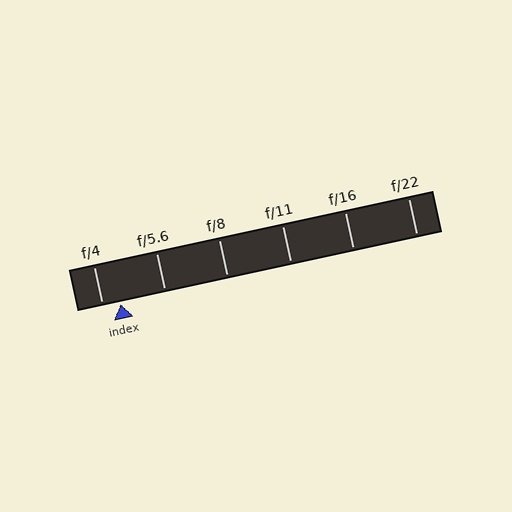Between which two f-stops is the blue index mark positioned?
The index mark is between f/4 and f/5.6.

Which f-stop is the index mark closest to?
The index mark is closest to f/4.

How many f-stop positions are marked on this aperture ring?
There are 6 f-stop positions marked.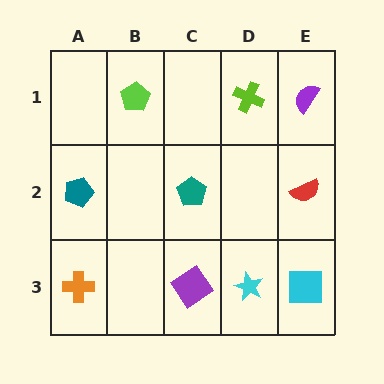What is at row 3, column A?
An orange cross.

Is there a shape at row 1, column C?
No, that cell is empty.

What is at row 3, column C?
A purple diamond.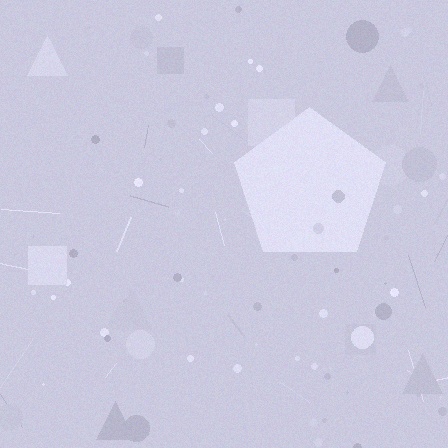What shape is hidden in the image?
A pentagon is hidden in the image.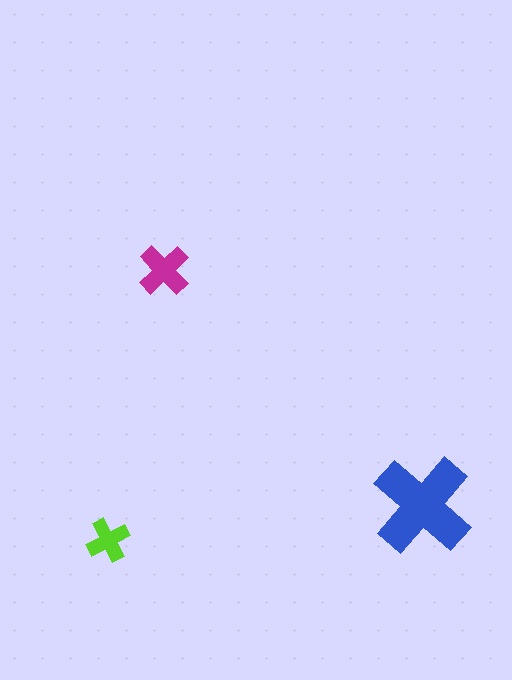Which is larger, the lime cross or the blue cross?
The blue one.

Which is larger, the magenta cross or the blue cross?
The blue one.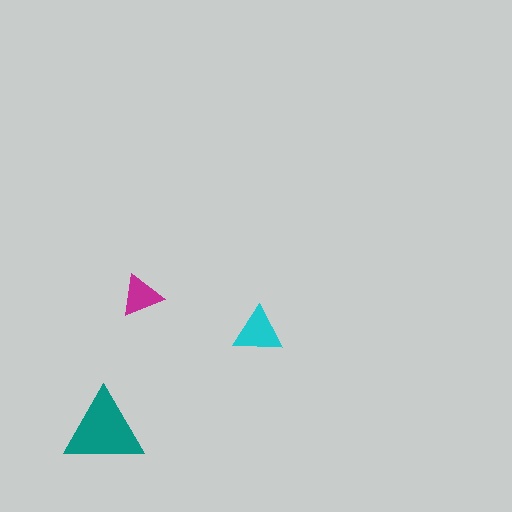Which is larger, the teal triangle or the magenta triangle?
The teal one.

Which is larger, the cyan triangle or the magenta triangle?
The cyan one.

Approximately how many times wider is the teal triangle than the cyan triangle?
About 1.5 times wider.